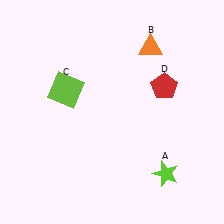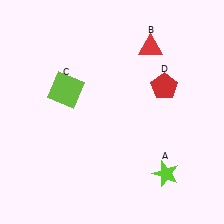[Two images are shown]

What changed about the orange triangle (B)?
In Image 1, B is orange. In Image 2, it changed to red.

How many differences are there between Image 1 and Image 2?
There is 1 difference between the two images.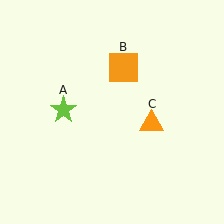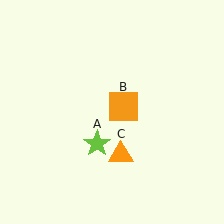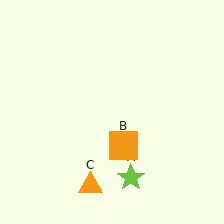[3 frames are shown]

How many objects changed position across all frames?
3 objects changed position: lime star (object A), orange square (object B), orange triangle (object C).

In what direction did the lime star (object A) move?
The lime star (object A) moved down and to the right.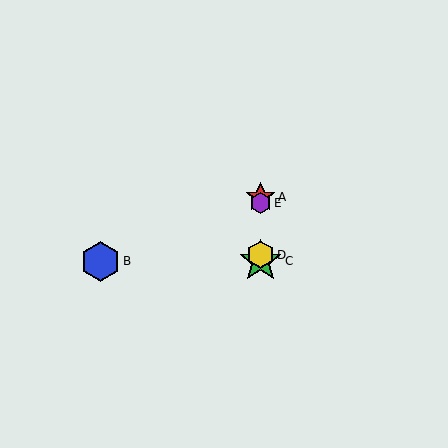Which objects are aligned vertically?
Objects A, C, D, E are aligned vertically.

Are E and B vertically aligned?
No, E is at x≈260 and B is at x≈101.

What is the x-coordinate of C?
Object C is at x≈260.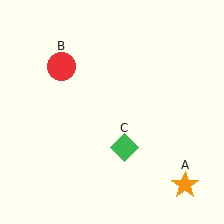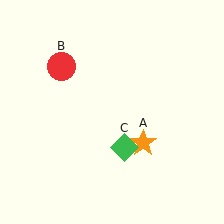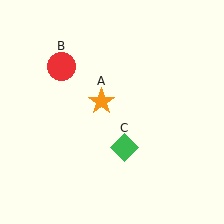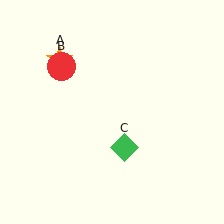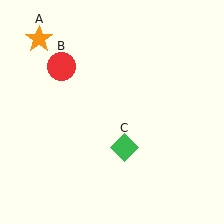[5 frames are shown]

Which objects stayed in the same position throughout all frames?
Red circle (object B) and green diamond (object C) remained stationary.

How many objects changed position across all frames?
1 object changed position: orange star (object A).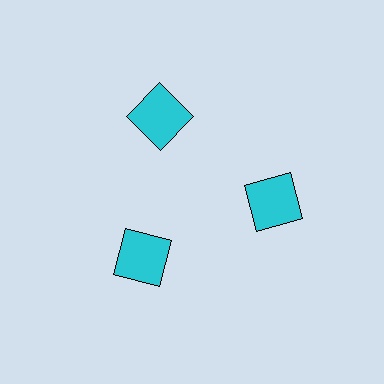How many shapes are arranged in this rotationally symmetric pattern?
There are 3 shapes, arranged in 3 groups of 1.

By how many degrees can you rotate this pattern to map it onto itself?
The pattern maps onto itself every 120 degrees of rotation.